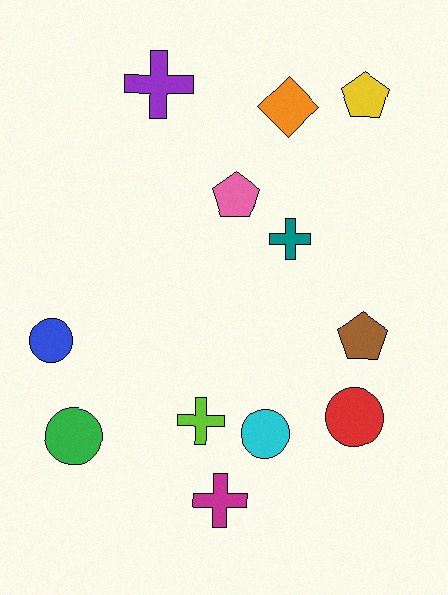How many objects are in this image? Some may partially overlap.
There are 12 objects.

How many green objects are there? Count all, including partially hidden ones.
There is 1 green object.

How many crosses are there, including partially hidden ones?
There are 4 crosses.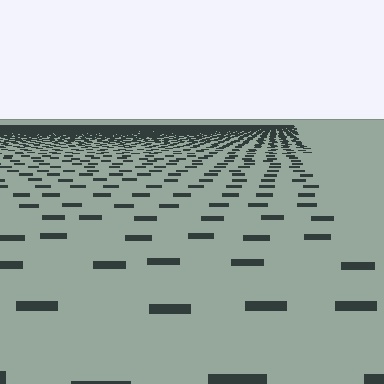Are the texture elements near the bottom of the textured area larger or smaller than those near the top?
Larger. Near the bottom, elements are closer to the viewer and appear at a bigger on-screen size.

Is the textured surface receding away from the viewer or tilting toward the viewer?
The surface is receding away from the viewer. Texture elements get smaller and denser toward the top.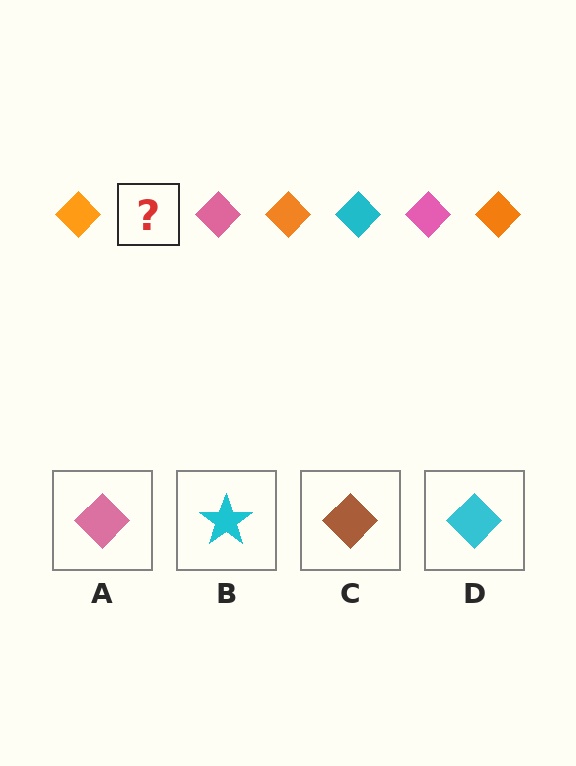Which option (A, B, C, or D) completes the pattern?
D.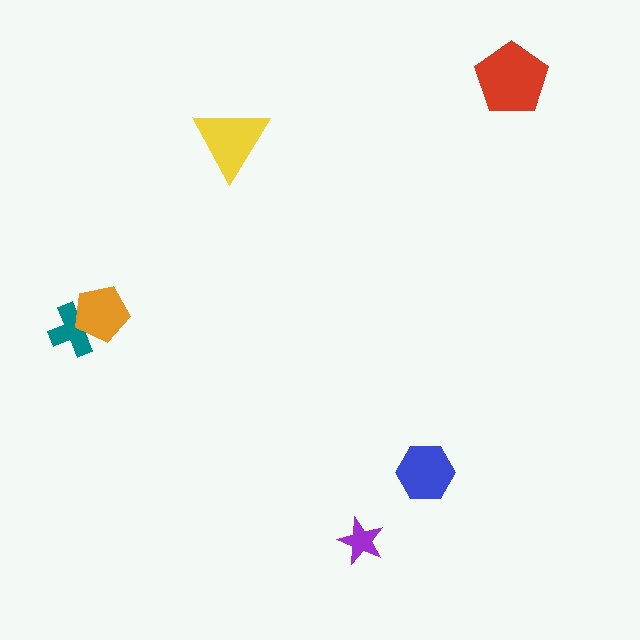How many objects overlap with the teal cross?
1 object overlaps with the teal cross.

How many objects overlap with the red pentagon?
0 objects overlap with the red pentagon.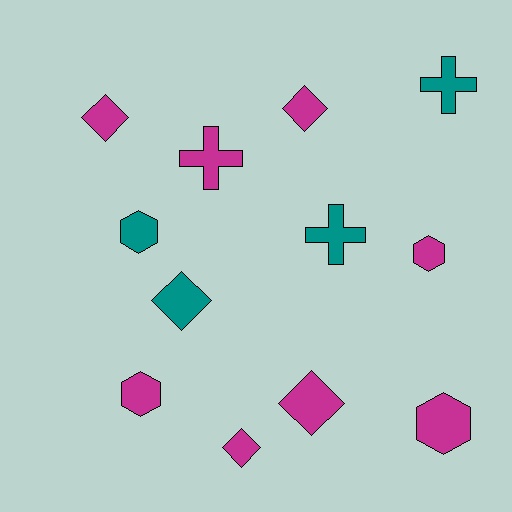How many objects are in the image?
There are 12 objects.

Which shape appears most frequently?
Diamond, with 5 objects.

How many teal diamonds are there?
There is 1 teal diamond.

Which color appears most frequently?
Magenta, with 8 objects.